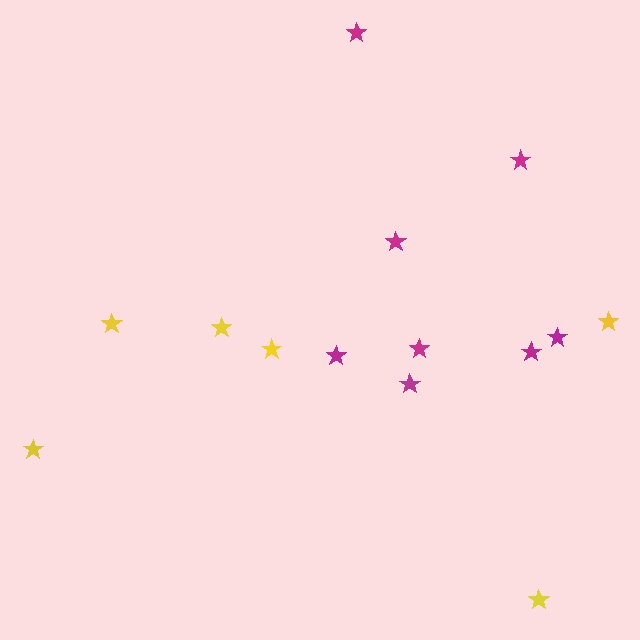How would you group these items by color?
There are 2 groups: one group of yellow stars (6) and one group of magenta stars (8).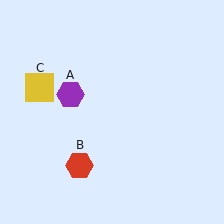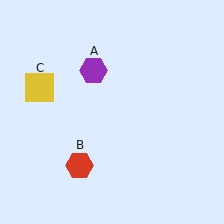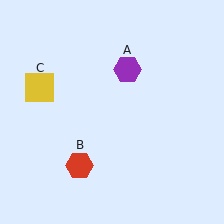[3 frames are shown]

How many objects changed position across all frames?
1 object changed position: purple hexagon (object A).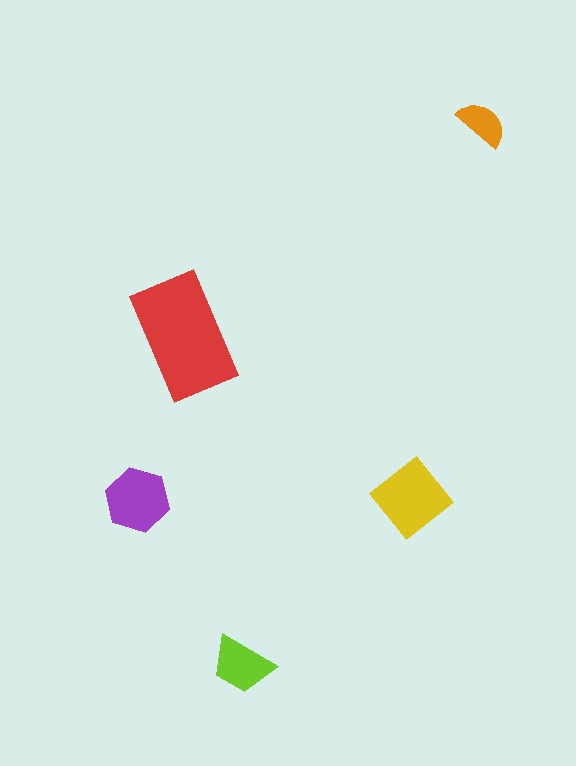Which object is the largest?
The red rectangle.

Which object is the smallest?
The orange semicircle.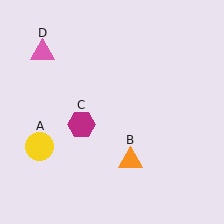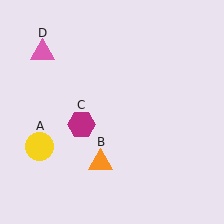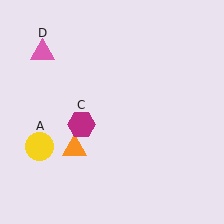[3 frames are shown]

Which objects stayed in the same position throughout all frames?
Yellow circle (object A) and magenta hexagon (object C) and pink triangle (object D) remained stationary.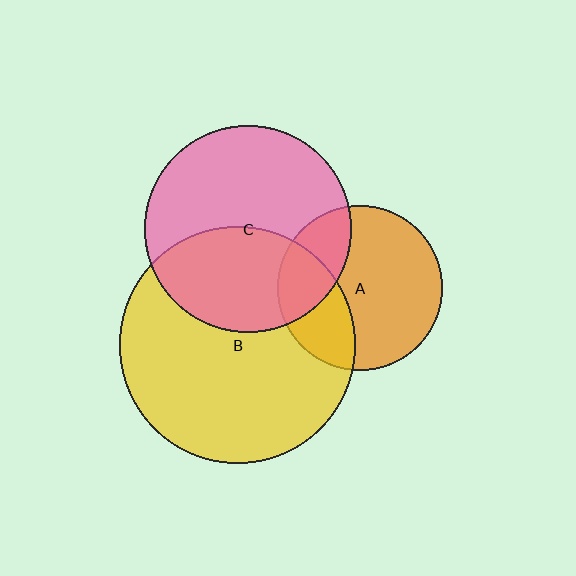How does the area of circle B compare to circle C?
Approximately 1.3 times.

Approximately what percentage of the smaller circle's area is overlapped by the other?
Approximately 25%.